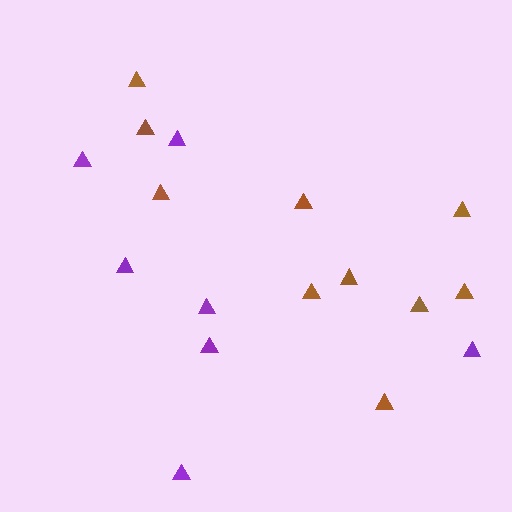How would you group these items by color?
There are 2 groups: one group of brown triangles (10) and one group of purple triangles (7).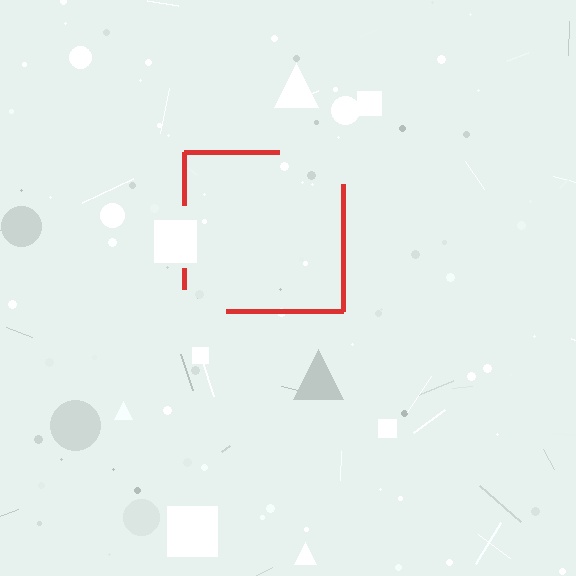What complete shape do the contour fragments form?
The contour fragments form a square.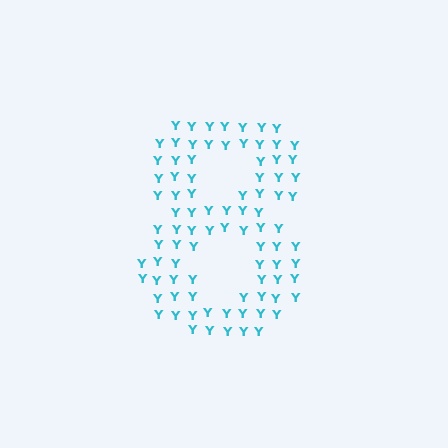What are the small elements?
The small elements are letter Y's.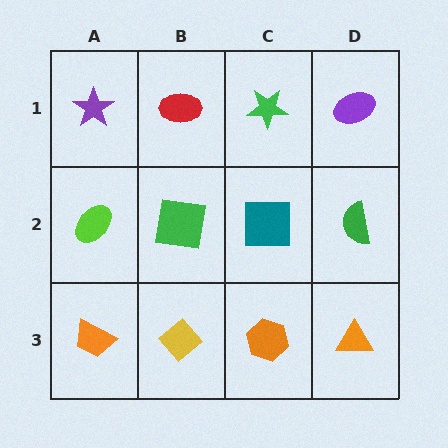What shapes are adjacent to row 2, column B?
A red ellipse (row 1, column B), a yellow diamond (row 3, column B), a lime ellipse (row 2, column A), a teal square (row 2, column C).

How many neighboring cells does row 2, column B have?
4.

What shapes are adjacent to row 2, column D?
A purple ellipse (row 1, column D), an orange triangle (row 3, column D), a teal square (row 2, column C).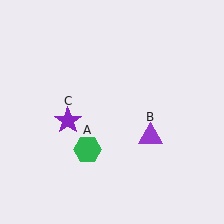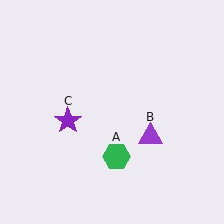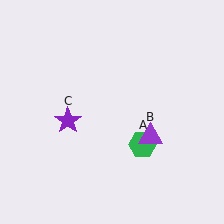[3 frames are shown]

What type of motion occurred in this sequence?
The green hexagon (object A) rotated counterclockwise around the center of the scene.